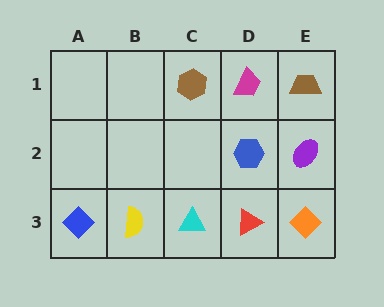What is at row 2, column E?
A purple ellipse.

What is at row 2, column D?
A blue hexagon.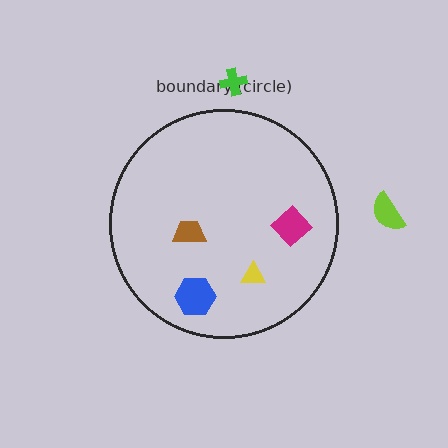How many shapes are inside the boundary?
4 inside, 2 outside.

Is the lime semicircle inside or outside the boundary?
Outside.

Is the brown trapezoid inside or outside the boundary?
Inside.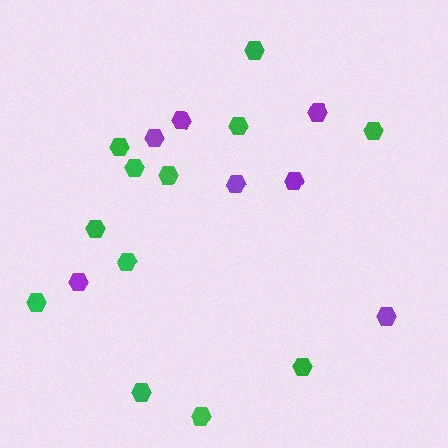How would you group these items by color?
There are 2 groups: one group of green hexagons (12) and one group of purple hexagons (7).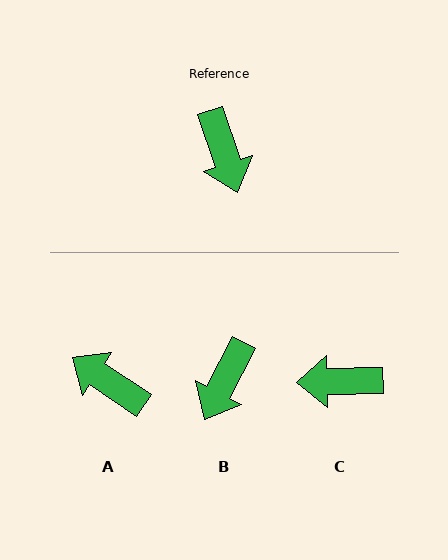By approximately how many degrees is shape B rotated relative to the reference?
Approximately 46 degrees clockwise.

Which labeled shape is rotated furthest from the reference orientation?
A, about 143 degrees away.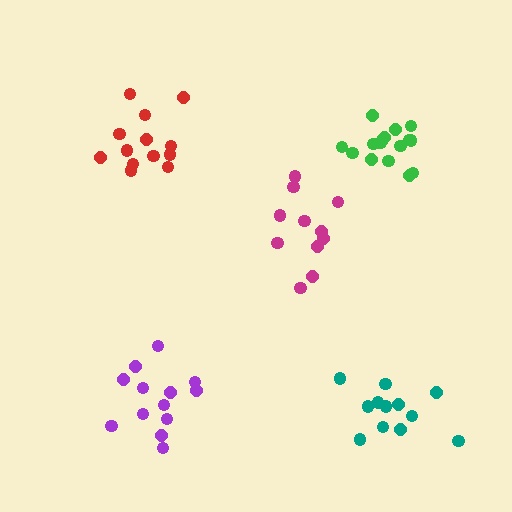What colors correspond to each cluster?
The clusters are colored: red, purple, green, teal, magenta.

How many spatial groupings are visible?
There are 5 spatial groupings.